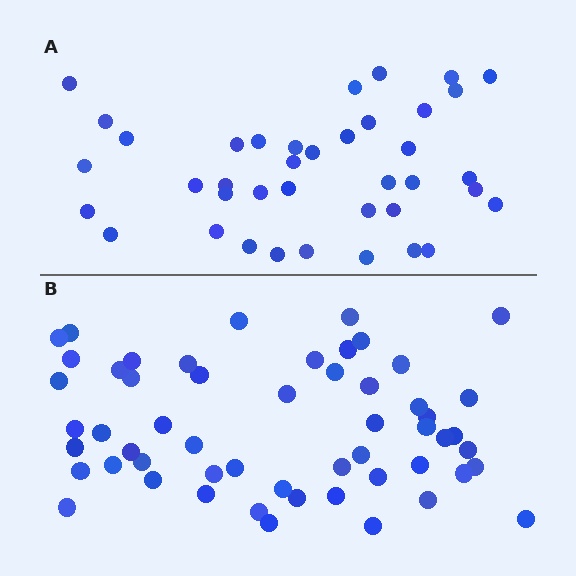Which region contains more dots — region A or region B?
Region B (the bottom region) has more dots.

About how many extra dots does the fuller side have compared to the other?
Region B has approximately 15 more dots than region A.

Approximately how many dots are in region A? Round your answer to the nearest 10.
About 40 dots. (The exact count is 39, which rounds to 40.)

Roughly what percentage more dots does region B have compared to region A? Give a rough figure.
About 40% more.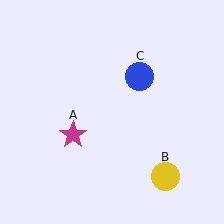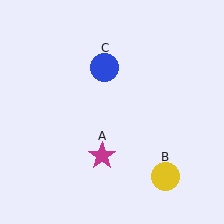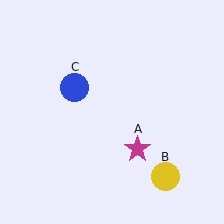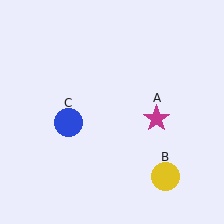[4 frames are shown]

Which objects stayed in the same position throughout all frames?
Yellow circle (object B) remained stationary.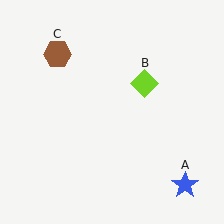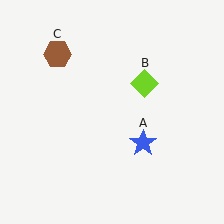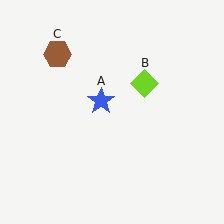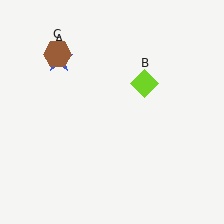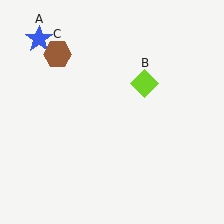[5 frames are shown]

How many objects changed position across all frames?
1 object changed position: blue star (object A).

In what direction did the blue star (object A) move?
The blue star (object A) moved up and to the left.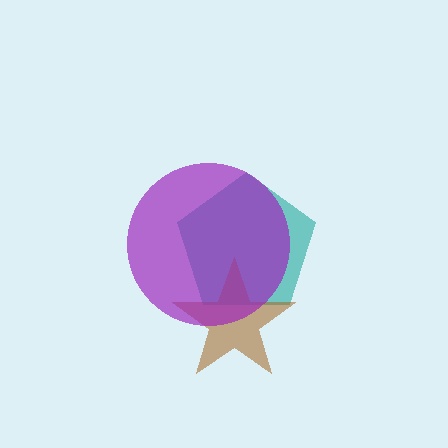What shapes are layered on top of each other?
The layered shapes are: a teal pentagon, a brown star, a purple circle.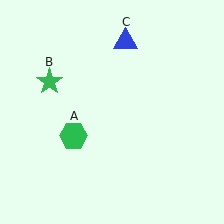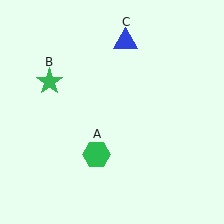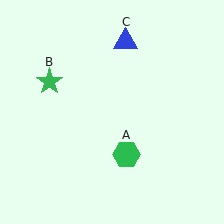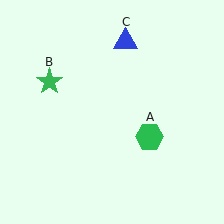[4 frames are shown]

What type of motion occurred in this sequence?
The green hexagon (object A) rotated counterclockwise around the center of the scene.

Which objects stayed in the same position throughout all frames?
Green star (object B) and blue triangle (object C) remained stationary.